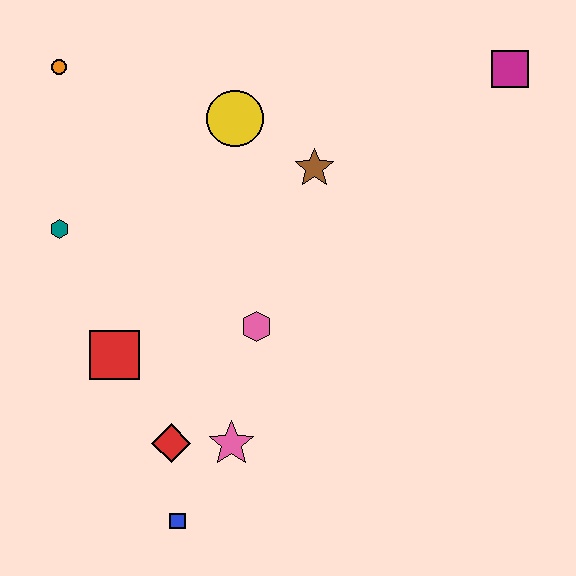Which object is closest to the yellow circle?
The brown star is closest to the yellow circle.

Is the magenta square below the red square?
No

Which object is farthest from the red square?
The magenta square is farthest from the red square.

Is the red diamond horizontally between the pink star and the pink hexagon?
No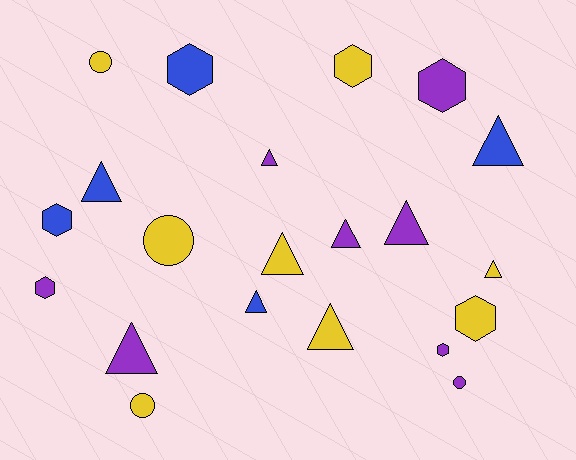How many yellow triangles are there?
There are 3 yellow triangles.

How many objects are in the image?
There are 21 objects.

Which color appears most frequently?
Purple, with 8 objects.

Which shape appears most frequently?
Triangle, with 10 objects.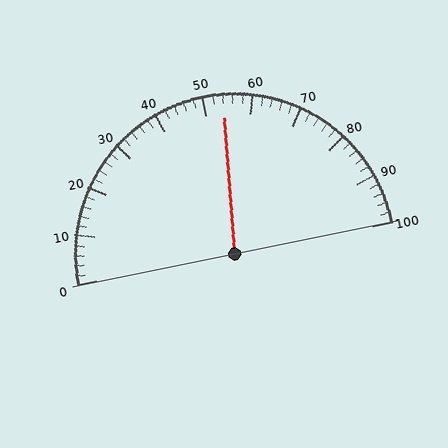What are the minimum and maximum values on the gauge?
The gauge ranges from 0 to 100.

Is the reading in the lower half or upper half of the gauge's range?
The reading is in the upper half of the range (0 to 100).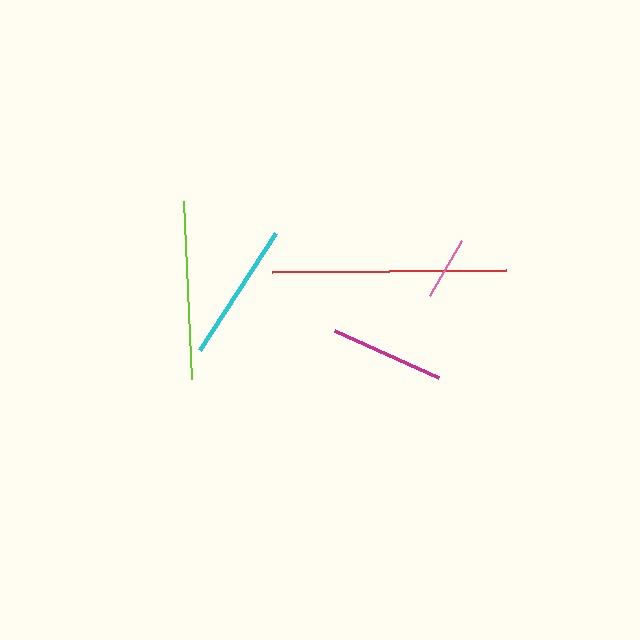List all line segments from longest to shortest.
From longest to shortest: red, lime, cyan, magenta, pink.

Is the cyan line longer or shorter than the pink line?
The cyan line is longer than the pink line.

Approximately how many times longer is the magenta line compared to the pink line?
The magenta line is approximately 1.8 times the length of the pink line.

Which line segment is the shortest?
The pink line is the shortest at approximately 64 pixels.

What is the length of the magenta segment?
The magenta segment is approximately 114 pixels long.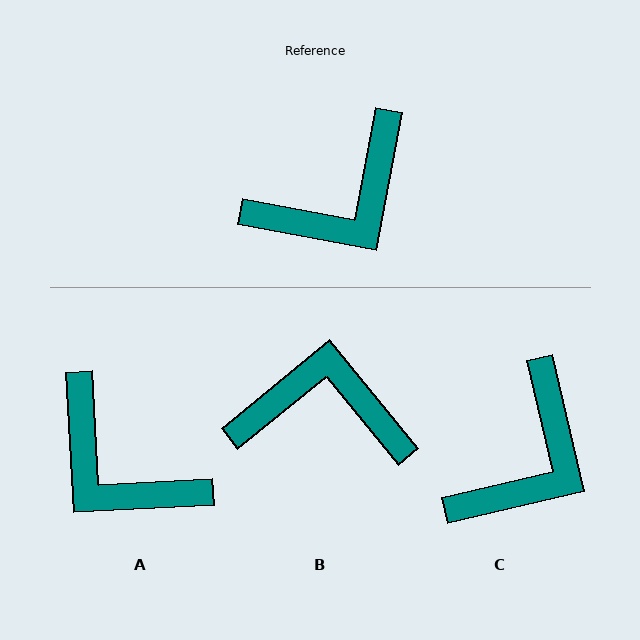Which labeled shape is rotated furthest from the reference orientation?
B, about 140 degrees away.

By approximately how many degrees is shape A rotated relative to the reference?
Approximately 76 degrees clockwise.